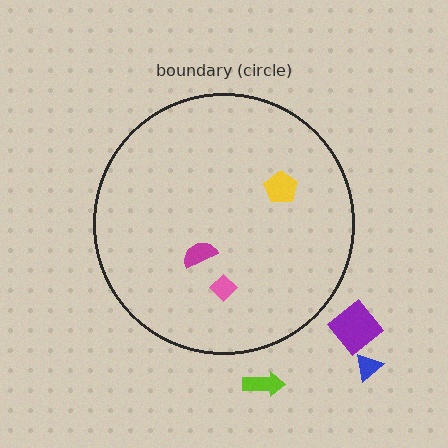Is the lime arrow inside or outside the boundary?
Outside.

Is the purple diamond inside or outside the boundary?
Outside.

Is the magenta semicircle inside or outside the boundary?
Inside.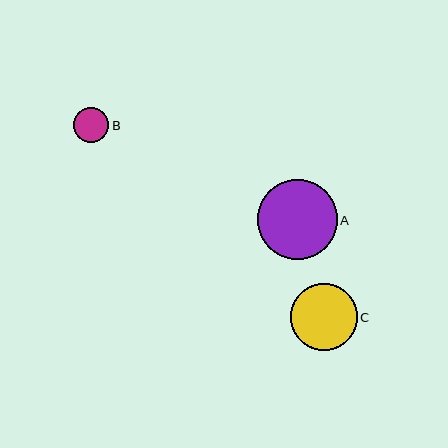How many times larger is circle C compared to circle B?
Circle C is approximately 1.9 times the size of circle B.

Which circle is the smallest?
Circle B is the smallest with a size of approximately 35 pixels.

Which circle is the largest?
Circle A is the largest with a size of approximately 80 pixels.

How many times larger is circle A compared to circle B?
Circle A is approximately 2.3 times the size of circle B.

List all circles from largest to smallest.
From largest to smallest: A, C, B.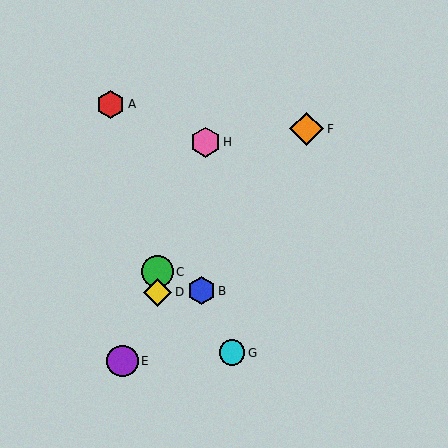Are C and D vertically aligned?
Yes, both are at x≈158.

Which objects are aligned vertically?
Objects C, D are aligned vertically.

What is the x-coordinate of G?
Object G is at x≈232.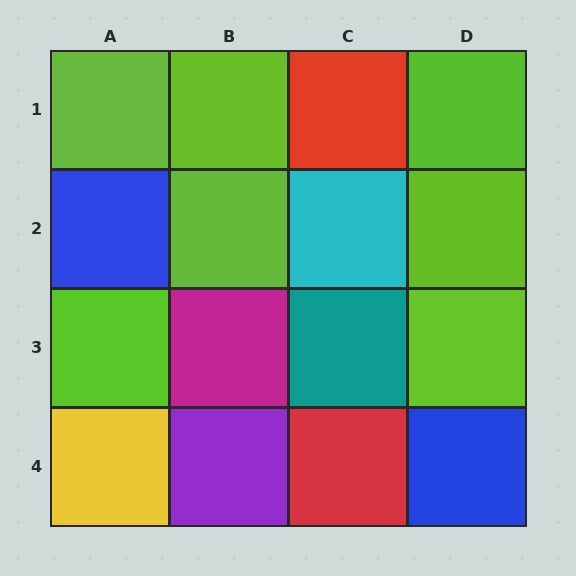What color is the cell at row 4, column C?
Red.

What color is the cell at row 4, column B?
Purple.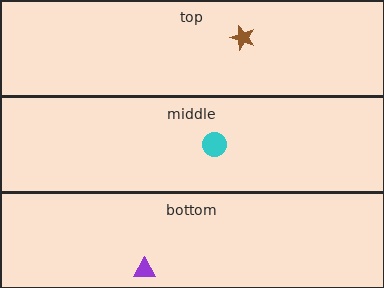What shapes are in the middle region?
The cyan circle.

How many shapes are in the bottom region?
1.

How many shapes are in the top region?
1.